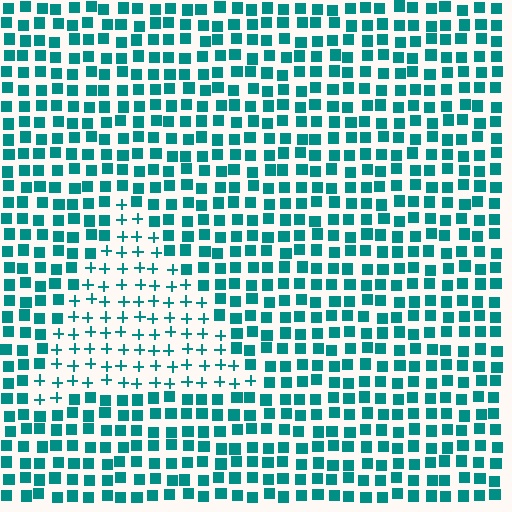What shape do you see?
I see a triangle.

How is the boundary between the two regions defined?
The boundary is defined by a change in element shape: plus signs inside vs. squares outside. All elements share the same color and spacing.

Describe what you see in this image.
The image is filled with small teal elements arranged in a uniform grid. A triangle-shaped region contains plus signs, while the surrounding area contains squares. The boundary is defined purely by the change in element shape.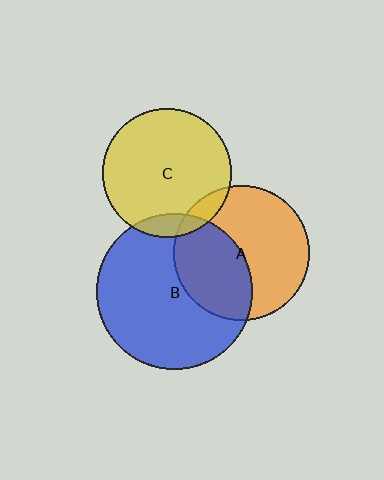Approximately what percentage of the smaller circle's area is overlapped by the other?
Approximately 10%.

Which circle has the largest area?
Circle B (blue).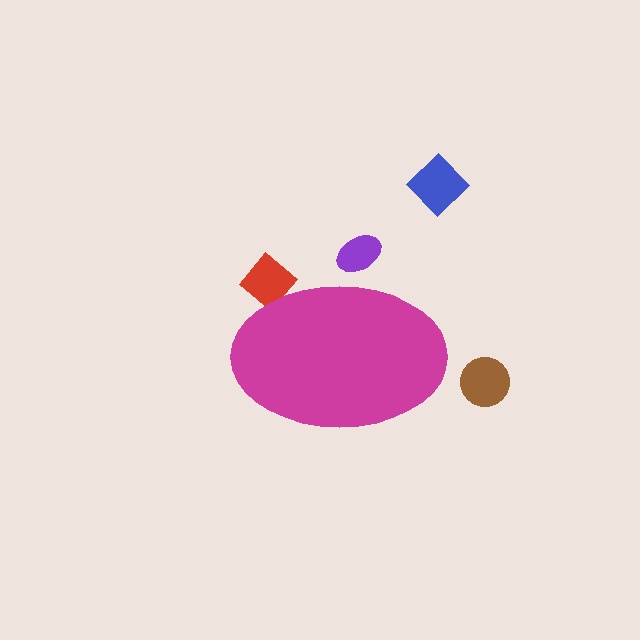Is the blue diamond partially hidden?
No, the blue diamond is fully visible.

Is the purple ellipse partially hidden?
Yes, the purple ellipse is partially hidden behind the magenta ellipse.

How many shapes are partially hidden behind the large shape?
2 shapes are partially hidden.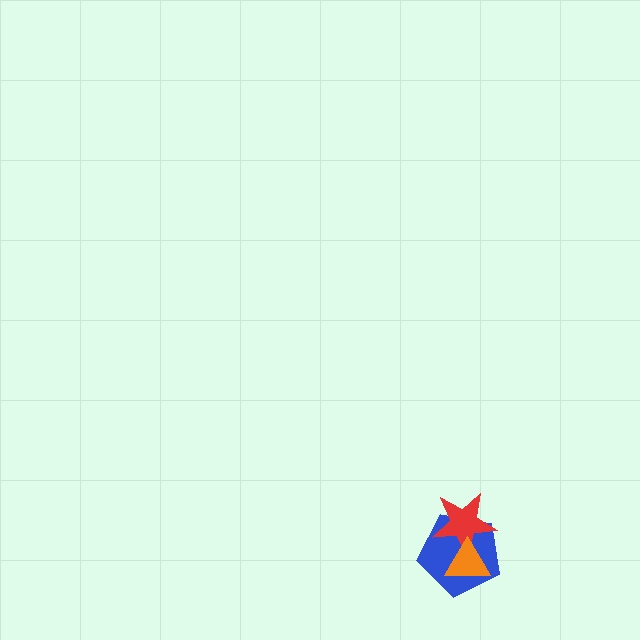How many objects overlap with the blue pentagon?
2 objects overlap with the blue pentagon.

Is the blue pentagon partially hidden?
Yes, it is partially covered by another shape.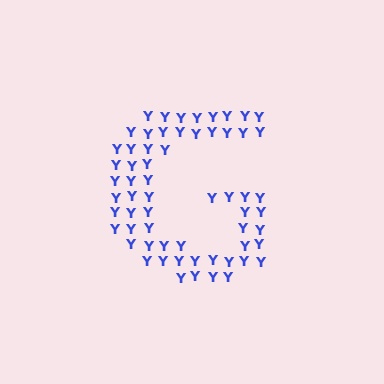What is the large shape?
The large shape is the letter G.